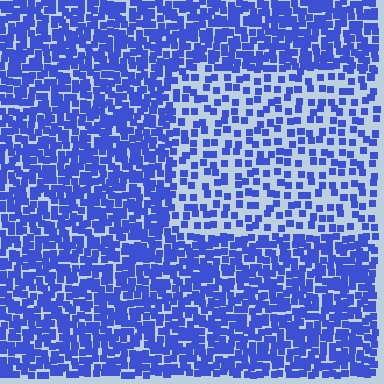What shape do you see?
I see a rectangle.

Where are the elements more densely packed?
The elements are more densely packed outside the rectangle boundary.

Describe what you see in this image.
The image contains small blue elements arranged at two different densities. A rectangle-shaped region is visible where the elements are less densely packed than the surrounding area.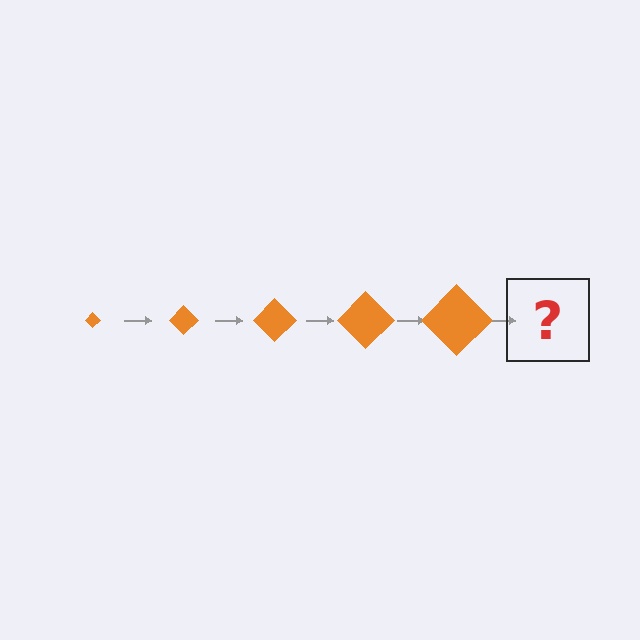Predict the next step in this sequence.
The next step is an orange diamond, larger than the previous one.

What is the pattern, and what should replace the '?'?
The pattern is that the diamond gets progressively larger each step. The '?' should be an orange diamond, larger than the previous one.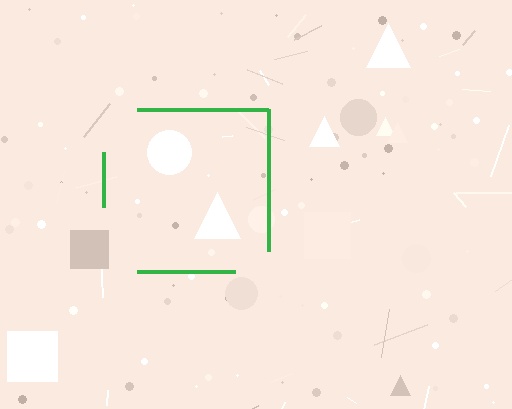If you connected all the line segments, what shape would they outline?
They would outline a square.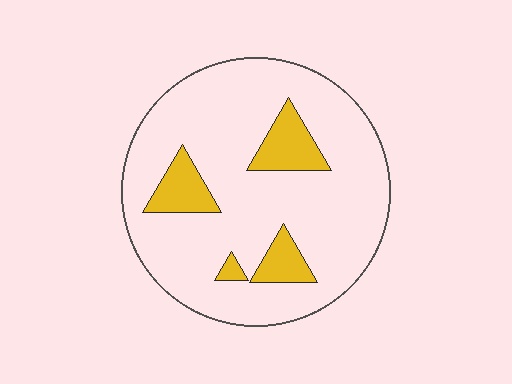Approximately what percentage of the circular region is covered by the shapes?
Approximately 15%.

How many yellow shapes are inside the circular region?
4.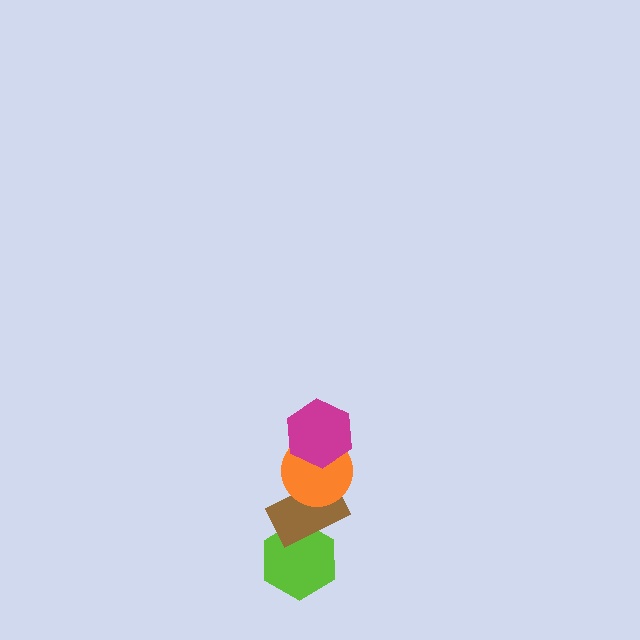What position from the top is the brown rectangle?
The brown rectangle is 3rd from the top.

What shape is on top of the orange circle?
The magenta hexagon is on top of the orange circle.